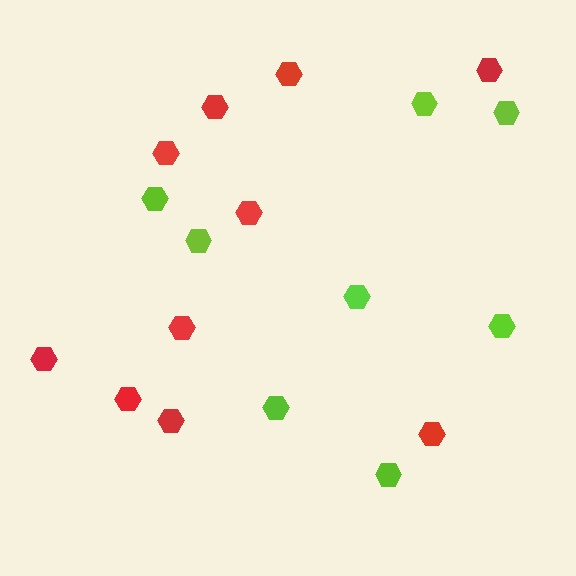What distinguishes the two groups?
There are 2 groups: one group of red hexagons (10) and one group of lime hexagons (8).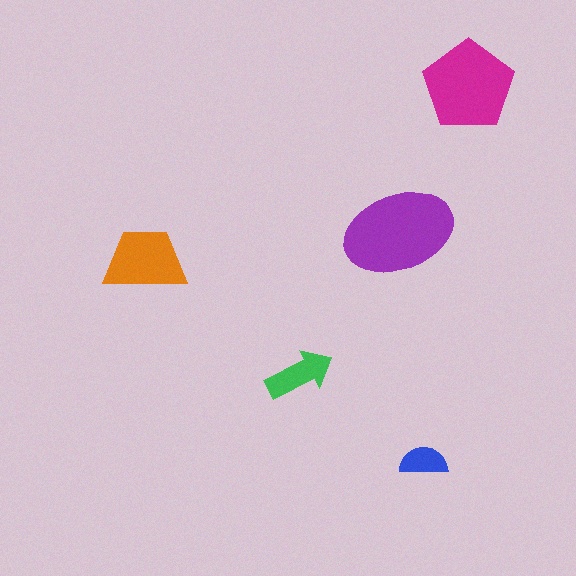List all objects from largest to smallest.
The purple ellipse, the magenta pentagon, the orange trapezoid, the green arrow, the blue semicircle.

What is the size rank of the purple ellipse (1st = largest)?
1st.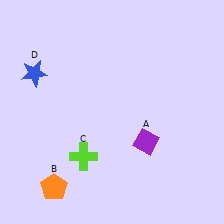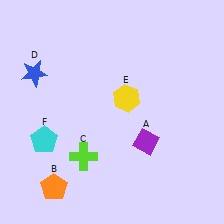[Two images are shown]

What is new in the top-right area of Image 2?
A yellow hexagon (E) was added in the top-right area of Image 2.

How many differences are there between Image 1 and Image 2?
There are 2 differences between the two images.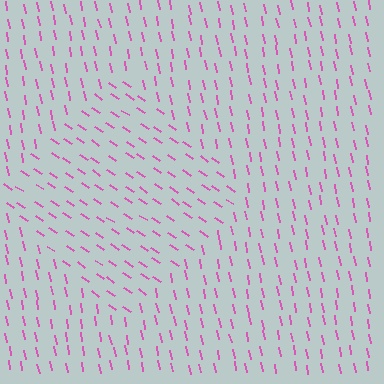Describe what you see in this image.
The image is filled with small pink line segments. A diamond region in the image has lines oriented differently from the surrounding lines, creating a visible texture boundary.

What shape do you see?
I see a diamond.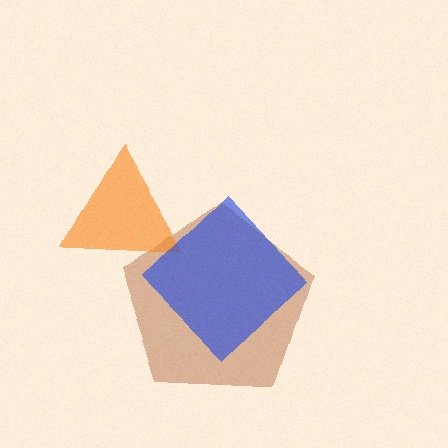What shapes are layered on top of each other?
The layered shapes are: a brown pentagon, an orange triangle, a blue diamond.